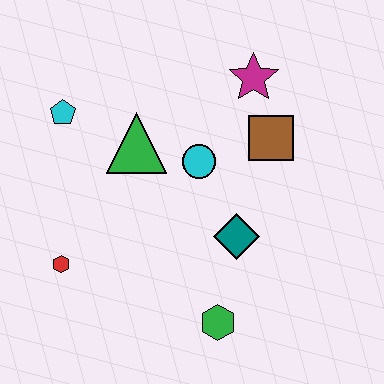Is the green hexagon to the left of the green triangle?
No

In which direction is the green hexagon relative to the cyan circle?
The green hexagon is below the cyan circle.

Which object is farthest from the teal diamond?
The cyan pentagon is farthest from the teal diamond.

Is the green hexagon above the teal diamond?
No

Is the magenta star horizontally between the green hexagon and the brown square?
Yes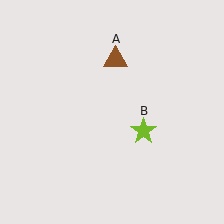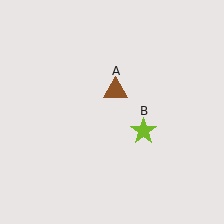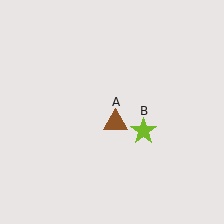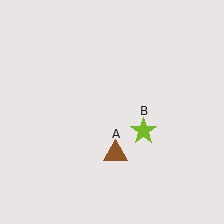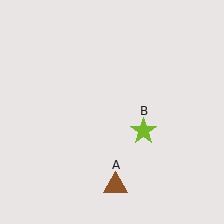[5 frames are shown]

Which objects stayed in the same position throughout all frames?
Lime star (object B) remained stationary.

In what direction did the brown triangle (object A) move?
The brown triangle (object A) moved down.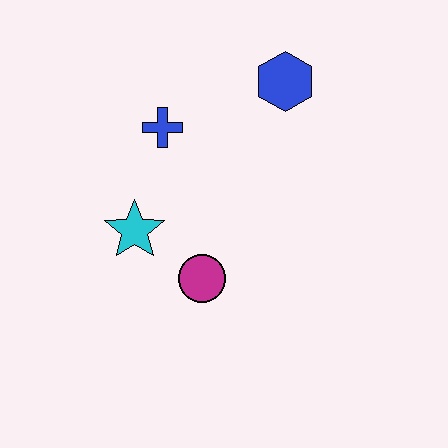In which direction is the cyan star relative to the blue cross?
The cyan star is below the blue cross.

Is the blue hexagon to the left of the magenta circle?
No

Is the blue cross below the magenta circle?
No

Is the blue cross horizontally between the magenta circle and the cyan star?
Yes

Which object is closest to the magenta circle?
The cyan star is closest to the magenta circle.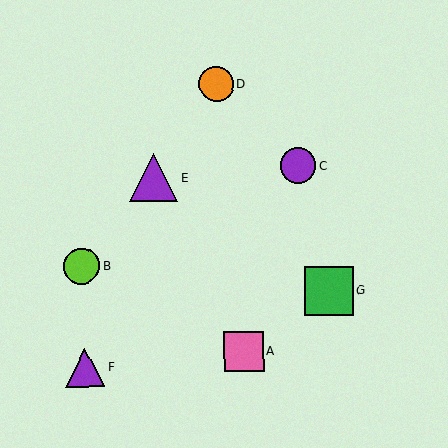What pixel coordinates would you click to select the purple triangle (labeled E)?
Click at (154, 178) to select the purple triangle E.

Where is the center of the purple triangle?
The center of the purple triangle is at (154, 178).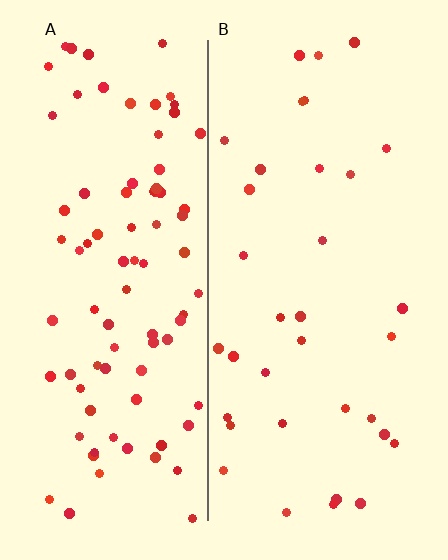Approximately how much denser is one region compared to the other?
Approximately 2.5× — region A over region B.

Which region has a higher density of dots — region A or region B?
A (the left).